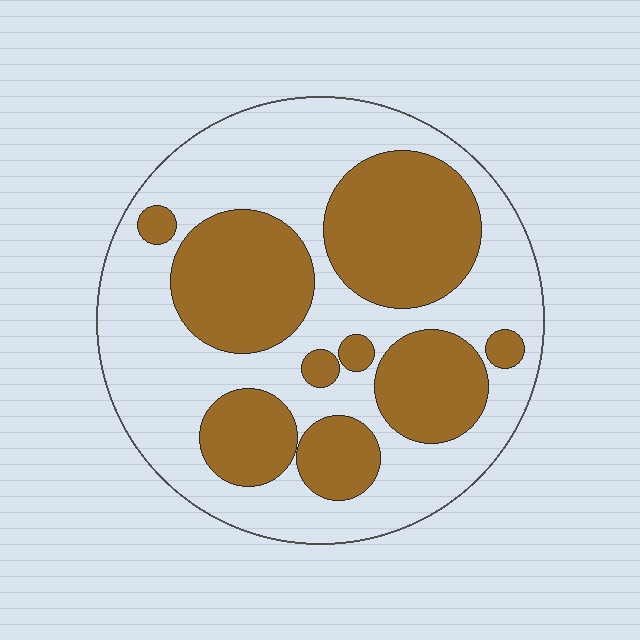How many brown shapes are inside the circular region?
9.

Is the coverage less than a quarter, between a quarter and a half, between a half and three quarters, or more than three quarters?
Between a quarter and a half.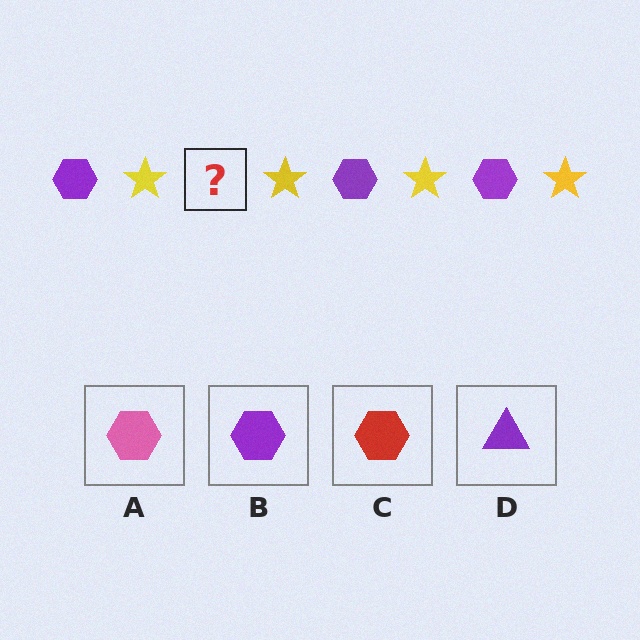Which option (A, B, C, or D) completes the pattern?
B.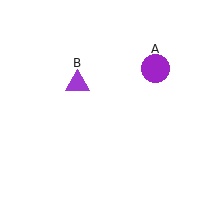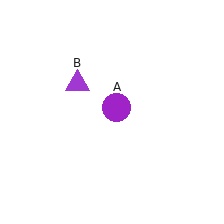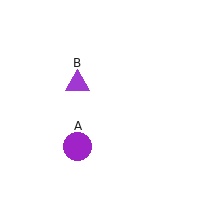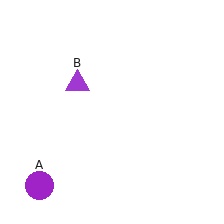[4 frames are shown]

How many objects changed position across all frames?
1 object changed position: purple circle (object A).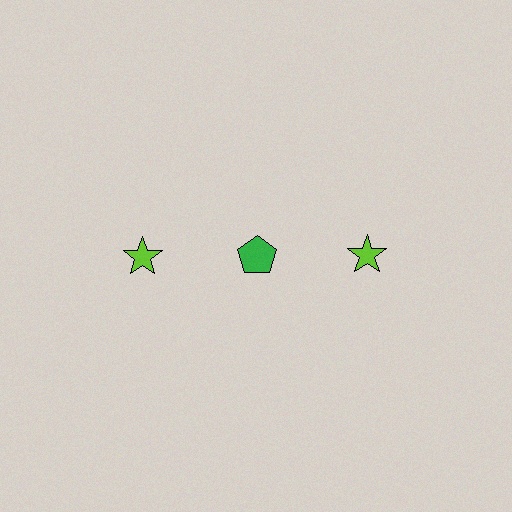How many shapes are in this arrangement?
There are 3 shapes arranged in a grid pattern.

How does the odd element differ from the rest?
It differs in both color (green instead of lime) and shape (pentagon instead of star).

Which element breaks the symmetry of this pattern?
The green pentagon in the top row, second from left column breaks the symmetry. All other shapes are lime stars.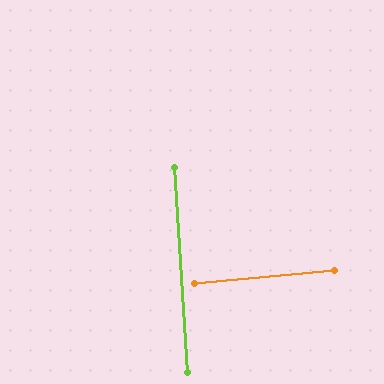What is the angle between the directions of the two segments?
Approximately 88 degrees.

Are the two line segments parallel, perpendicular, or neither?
Perpendicular — they meet at approximately 88°.